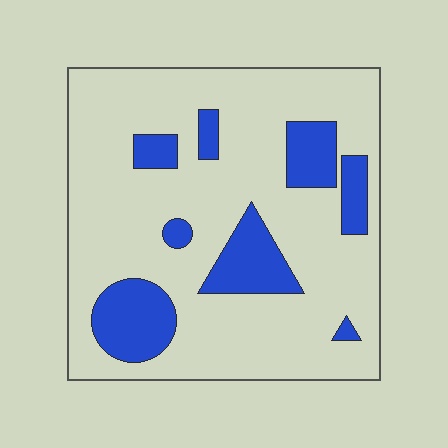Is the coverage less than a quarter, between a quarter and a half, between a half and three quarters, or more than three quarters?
Less than a quarter.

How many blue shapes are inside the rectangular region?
8.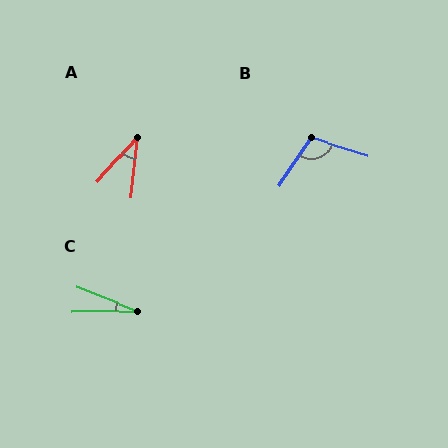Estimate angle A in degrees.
Approximately 36 degrees.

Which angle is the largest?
B, at approximately 106 degrees.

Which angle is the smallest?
C, at approximately 23 degrees.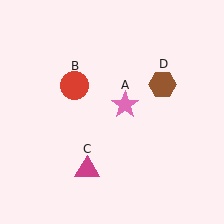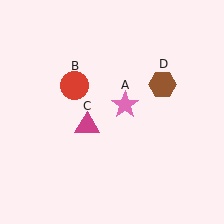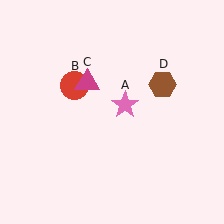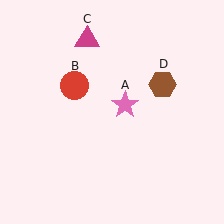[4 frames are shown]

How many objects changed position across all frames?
1 object changed position: magenta triangle (object C).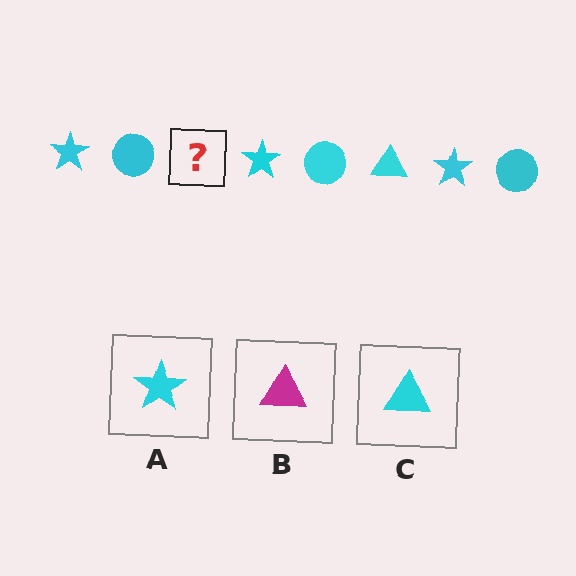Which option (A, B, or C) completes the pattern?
C.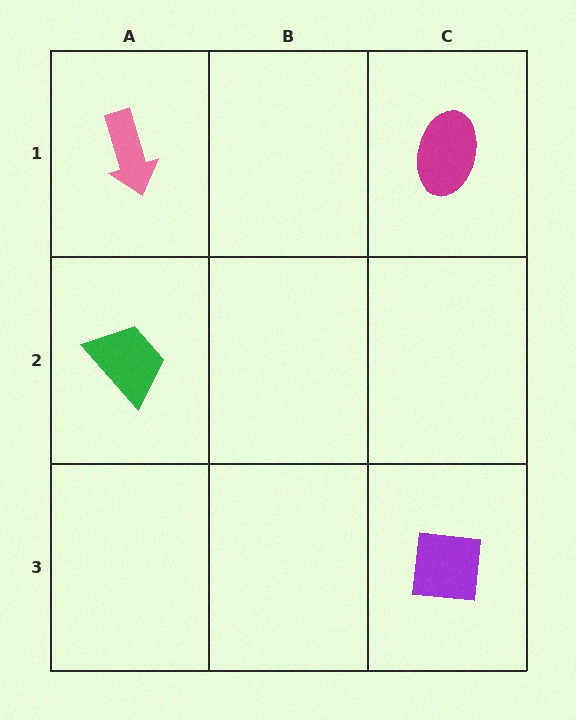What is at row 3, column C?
A purple square.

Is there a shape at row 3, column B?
No, that cell is empty.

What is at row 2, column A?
A green trapezoid.